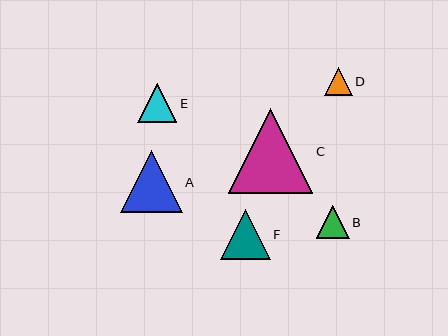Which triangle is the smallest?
Triangle D is the smallest with a size of approximately 27 pixels.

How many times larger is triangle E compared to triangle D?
Triangle E is approximately 1.4 times the size of triangle D.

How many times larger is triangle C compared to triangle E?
Triangle C is approximately 2.2 times the size of triangle E.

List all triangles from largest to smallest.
From largest to smallest: C, A, F, E, B, D.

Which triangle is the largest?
Triangle C is the largest with a size of approximately 84 pixels.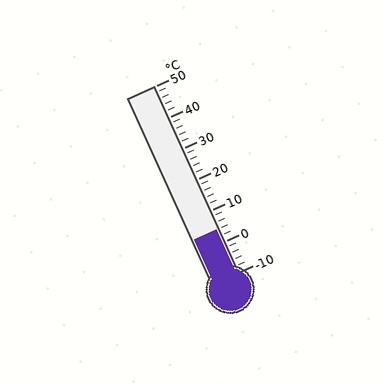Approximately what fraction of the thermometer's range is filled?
The thermometer is filled to approximately 25% of its range.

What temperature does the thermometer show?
The thermometer shows approximately 4°C.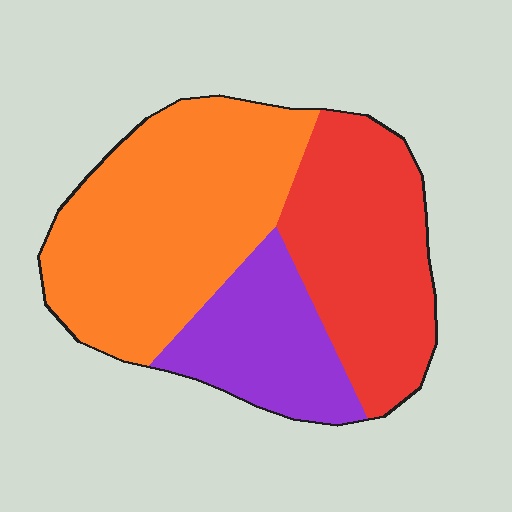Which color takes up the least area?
Purple, at roughly 20%.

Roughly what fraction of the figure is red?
Red takes up about one third (1/3) of the figure.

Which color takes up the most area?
Orange, at roughly 45%.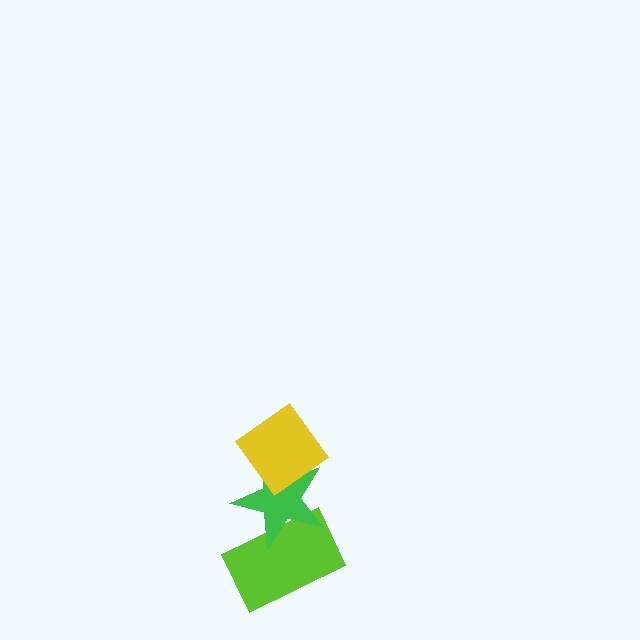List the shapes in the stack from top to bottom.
From top to bottom: the yellow diamond, the green star, the lime rectangle.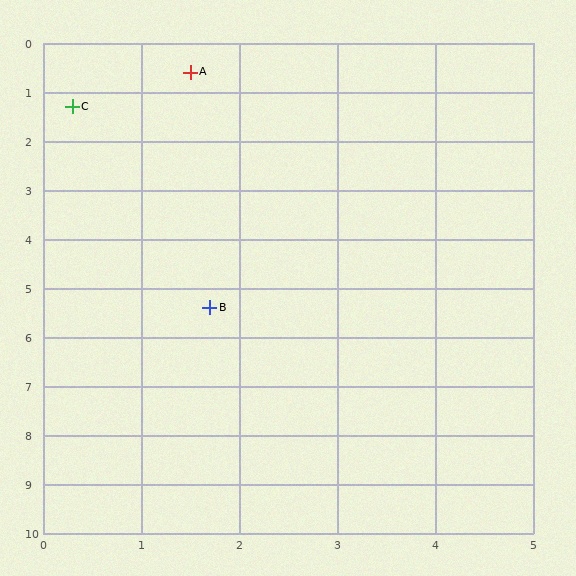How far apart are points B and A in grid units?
Points B and A are about 4.8 grid units apart.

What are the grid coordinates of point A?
Point A is at approximately (1.5, 0.6).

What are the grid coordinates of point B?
Point B is at approximately (1.7, 5.4).